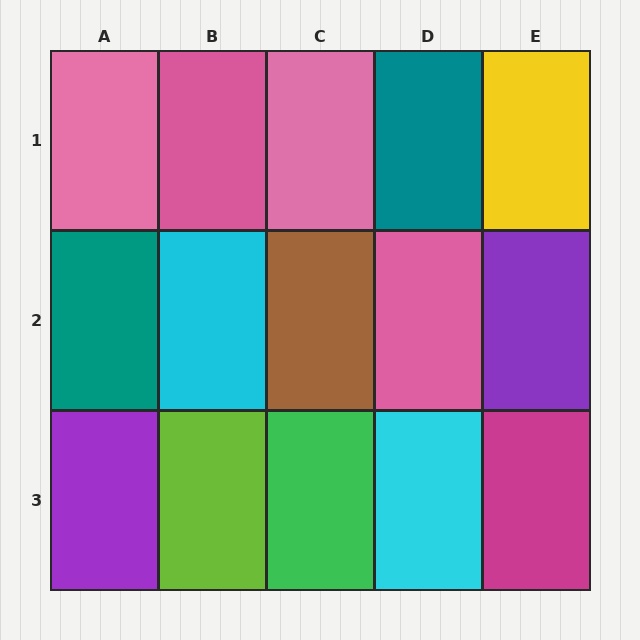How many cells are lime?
1 cell is lime.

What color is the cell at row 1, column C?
Pink.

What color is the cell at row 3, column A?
Purple.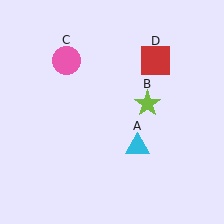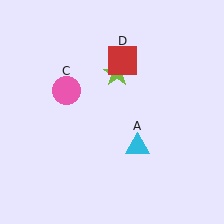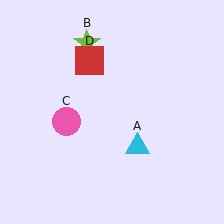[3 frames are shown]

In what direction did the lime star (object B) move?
The lime star (object B) moved up and to the left.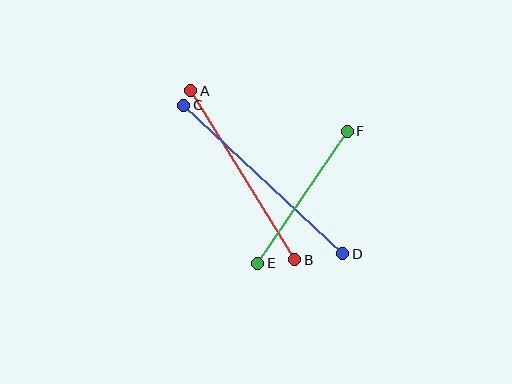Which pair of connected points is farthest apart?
Points C and D are farthest apart.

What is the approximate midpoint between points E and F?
The midpoint is at approximately (303, 197) pixels.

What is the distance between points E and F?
The distance is approximately 159 pixels.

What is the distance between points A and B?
The distance is approximately 198 pixels.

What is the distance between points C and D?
The distance is approximately 217 pixels.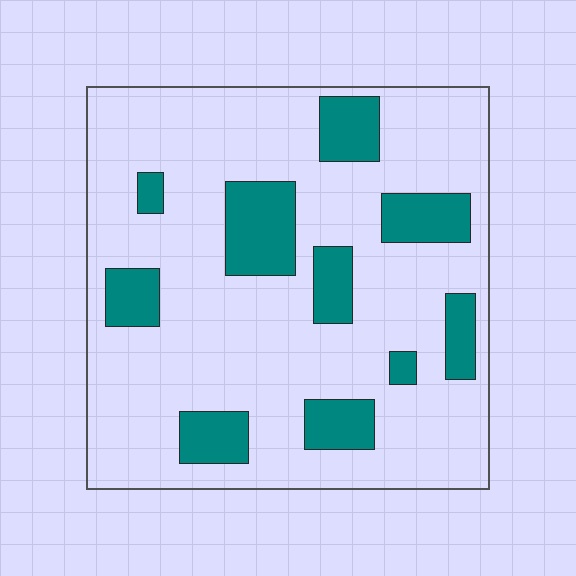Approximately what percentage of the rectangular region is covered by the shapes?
Approximately 20%.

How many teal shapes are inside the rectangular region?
10.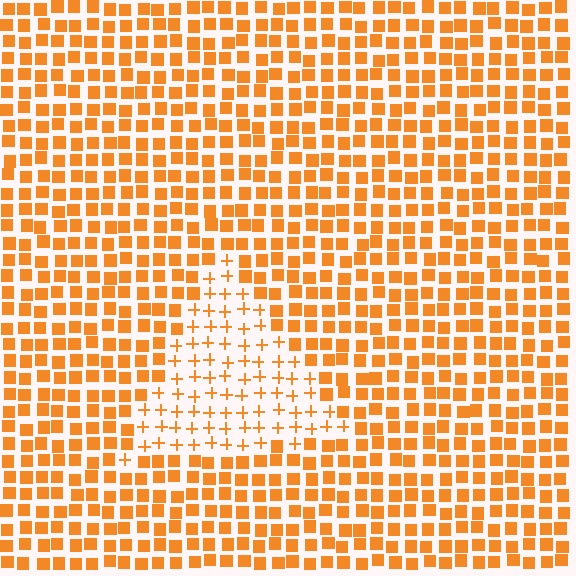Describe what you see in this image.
The image is filled with small orange elements arranged in a uniform grid. A triangle-shaped region contains plus signs, while the surrounding area contains squares. The boundary is defined purely by the change in element shape.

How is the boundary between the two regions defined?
The boundary is defined by a change in element shape: plus signs inside vs. squares outside. All elements share the same color and spacing.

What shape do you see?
I see a triangle.